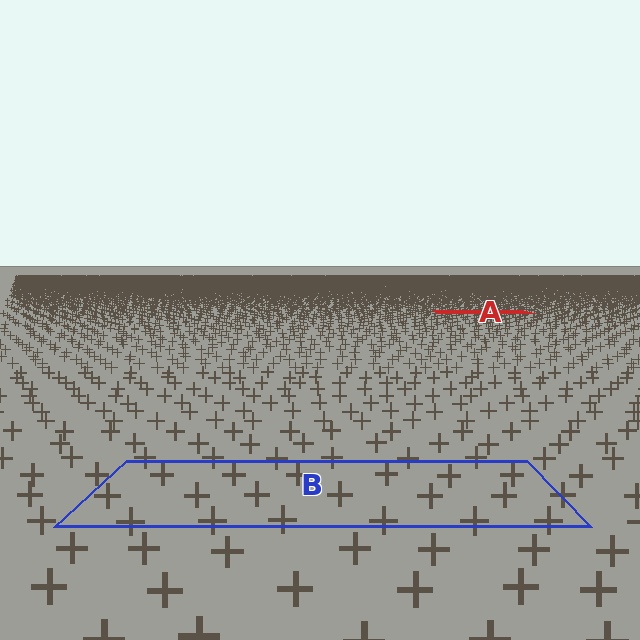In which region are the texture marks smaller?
The texture marks are smaller in region A, because it is farther away.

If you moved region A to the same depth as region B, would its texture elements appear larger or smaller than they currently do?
They would appear larger. At a closer depth, the same texture elements are projected at a bigger on-screen size.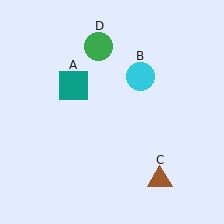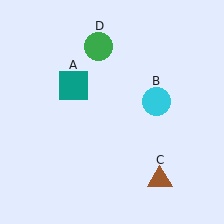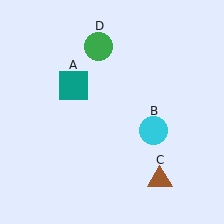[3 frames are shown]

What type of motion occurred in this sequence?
The cyan circle (object B) rotated clockwise around the center of the scene.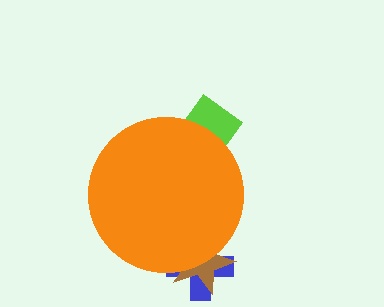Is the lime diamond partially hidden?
Yes, the lime diamond is partially hidden behind the orange circle.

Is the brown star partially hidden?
Yes, the brown star is partially hidden behind the orange circle.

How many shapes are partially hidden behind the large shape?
3 shapes are partially hidden.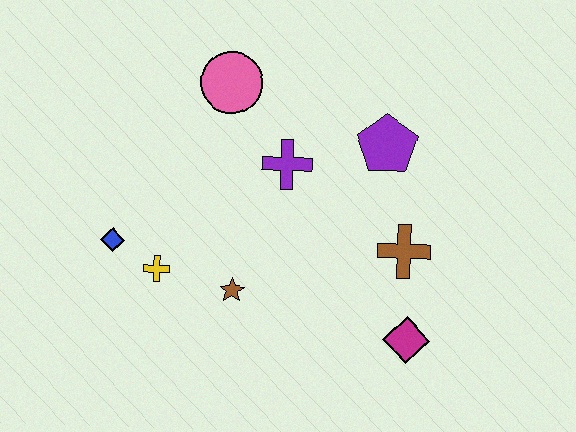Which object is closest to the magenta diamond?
The brown cross is closest to the magenta diamond.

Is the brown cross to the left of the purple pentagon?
No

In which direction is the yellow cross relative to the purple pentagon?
The yellow cross is to the left of the purple pentagon.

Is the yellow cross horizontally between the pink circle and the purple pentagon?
No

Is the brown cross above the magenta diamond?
Yes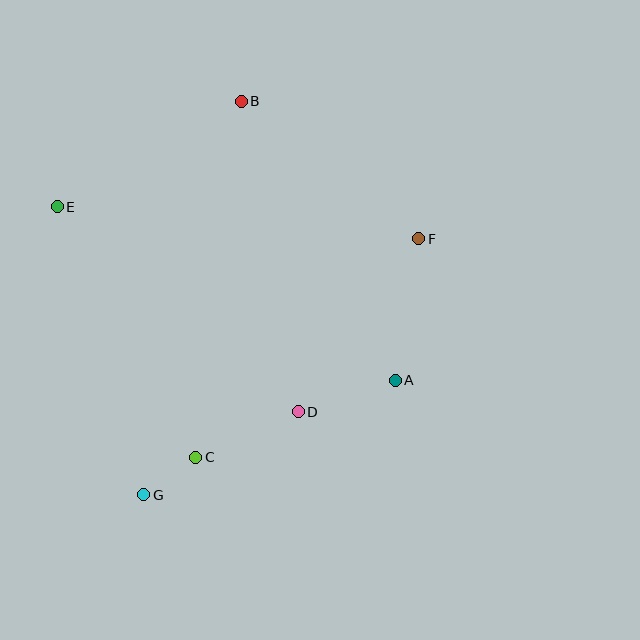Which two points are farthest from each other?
Points B and G are farthest from each other.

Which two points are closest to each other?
Points C and G are closest to each other.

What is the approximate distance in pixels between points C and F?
The distance between C and F is approximately 312 pixels.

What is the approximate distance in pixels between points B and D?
The distance between B and D is approximately 316 pixels.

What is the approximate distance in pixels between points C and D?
The distance between C and D is approximately 112 pixels.